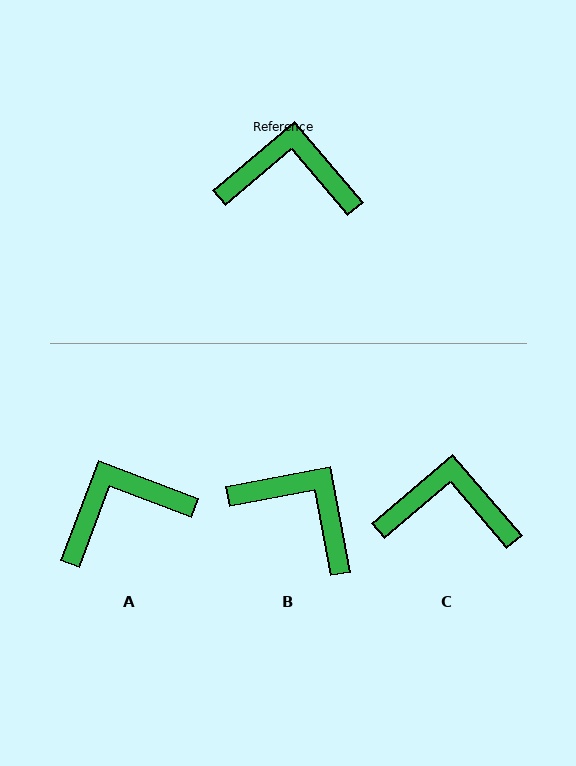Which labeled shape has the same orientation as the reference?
C.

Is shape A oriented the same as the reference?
No, it is off by about 29 degrees.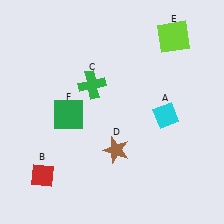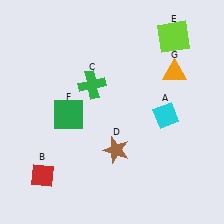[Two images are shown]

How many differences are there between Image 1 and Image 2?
There is 1 difference between the two images.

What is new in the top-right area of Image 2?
An orange triangle (G) was added in the top-right area of Image 2.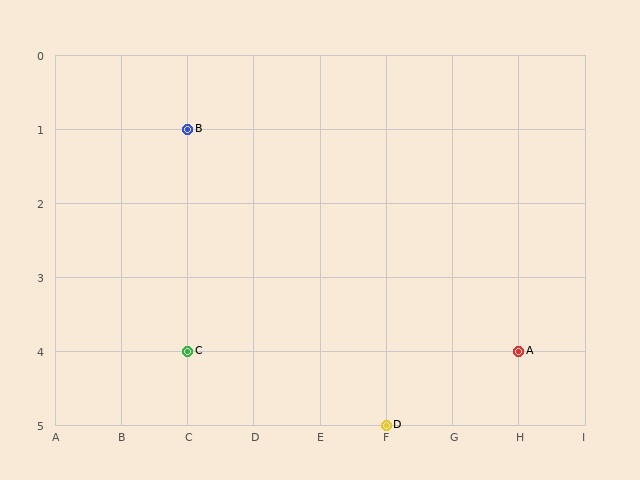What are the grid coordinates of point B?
Point B is at grid coordinates (C, 1).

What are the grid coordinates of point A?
Point A is at grid coordinates (H, 4).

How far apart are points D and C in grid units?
Points D and C are 3 columns and 1 row apart (about 3.2 grid units diagonally).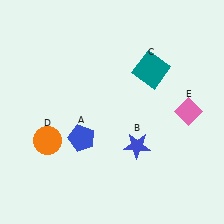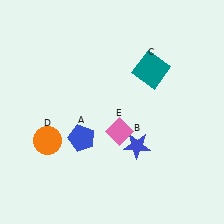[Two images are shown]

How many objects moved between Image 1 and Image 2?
1 object moved between the two images.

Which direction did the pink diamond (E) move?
The pink diamond (E) moved left.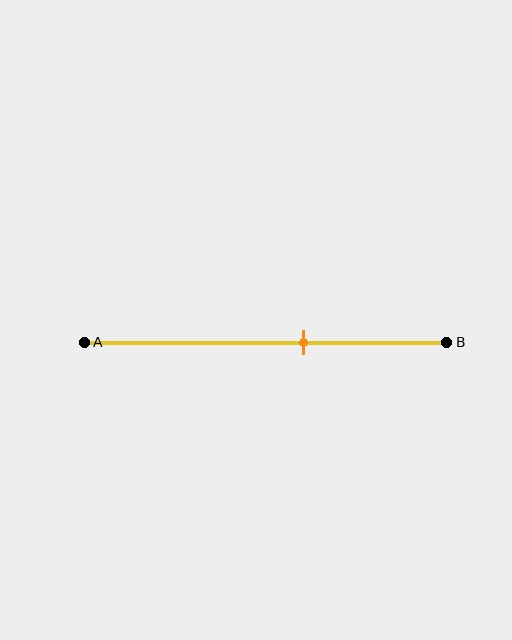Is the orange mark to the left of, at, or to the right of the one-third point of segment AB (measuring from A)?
The orange mark is to the right of the one-third point of segment AB.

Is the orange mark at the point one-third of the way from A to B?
No, the mark is at about 60% from A, not at the 33% one-third point.